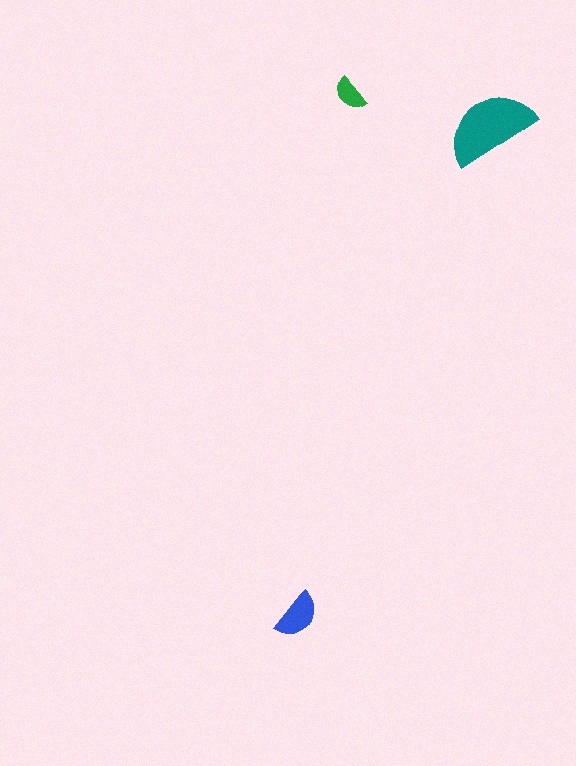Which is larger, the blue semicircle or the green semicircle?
The blue one.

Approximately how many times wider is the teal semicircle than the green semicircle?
About 2.5 times wider.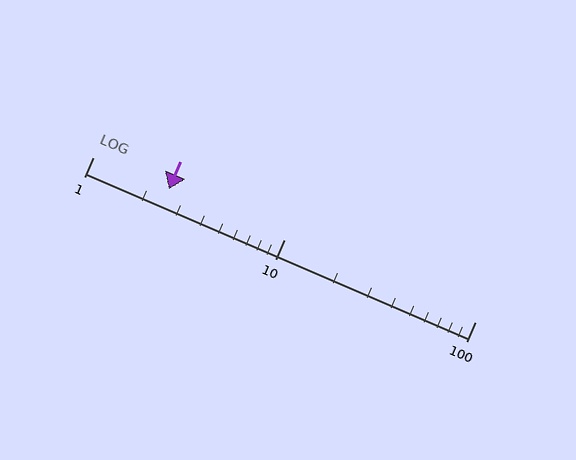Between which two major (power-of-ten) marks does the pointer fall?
The pointer is between 1 and 10.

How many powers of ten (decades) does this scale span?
The scale spans 2 decades, from 1 to 100.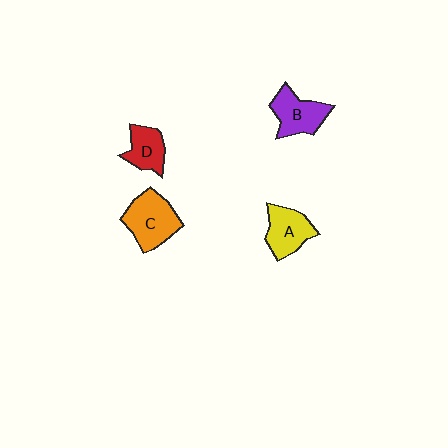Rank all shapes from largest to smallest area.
From largest to smallest: C (orange), B (purple), A (yellow), D (red).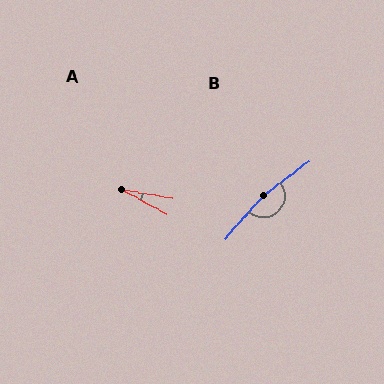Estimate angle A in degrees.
Approximately 18 degrees.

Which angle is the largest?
B, at approximately 168 degrees.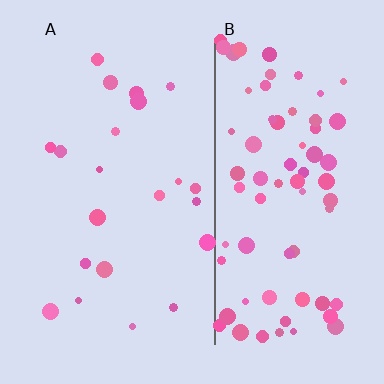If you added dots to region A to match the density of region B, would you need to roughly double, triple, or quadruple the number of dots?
Approximately quadruple.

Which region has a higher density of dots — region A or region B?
B (the right).